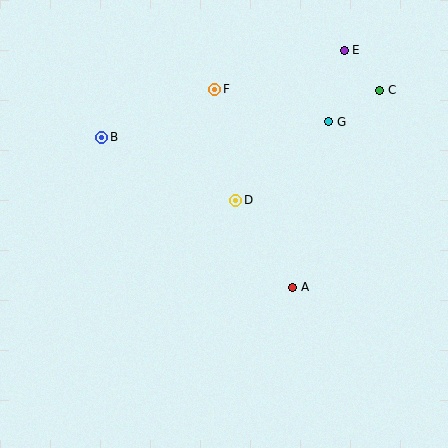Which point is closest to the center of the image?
Point D at (236, 200) is closest to the center.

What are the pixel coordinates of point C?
Point C is at (380, 90).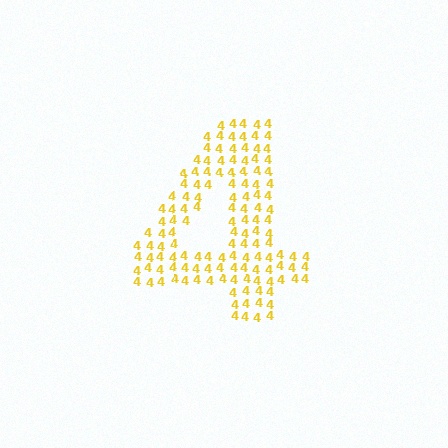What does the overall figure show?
The overall figure shows the digit 4.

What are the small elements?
The small elements are digit 4's.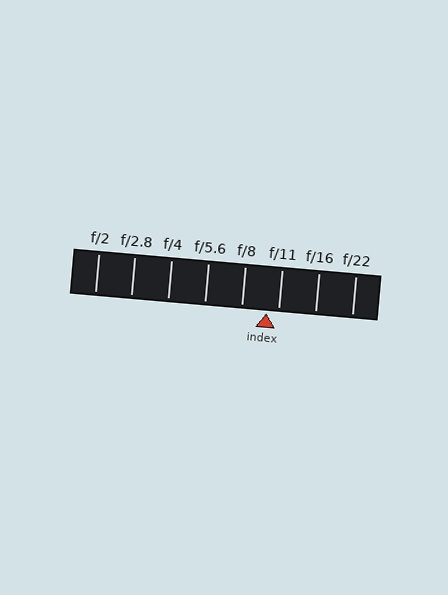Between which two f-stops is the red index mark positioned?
The index mark is between f/8 and f/11.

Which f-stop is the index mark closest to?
The index mark is closest to f/11.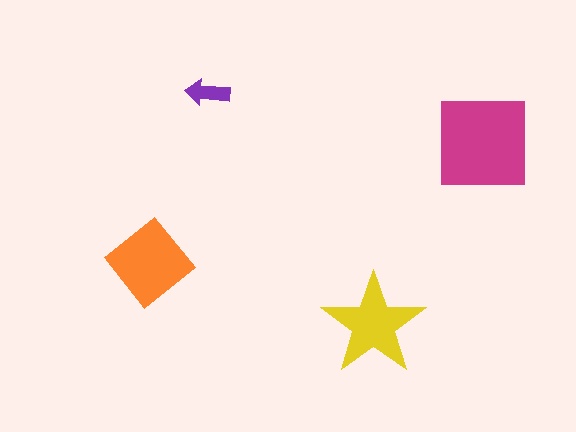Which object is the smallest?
The purple arrow.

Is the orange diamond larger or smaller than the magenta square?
Smaller.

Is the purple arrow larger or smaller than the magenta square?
Smaller.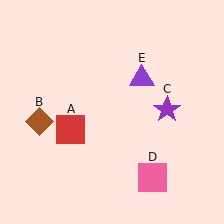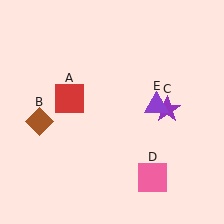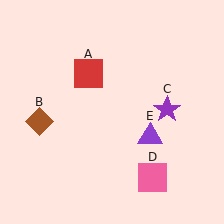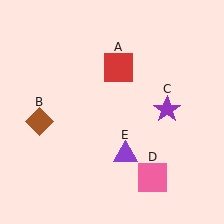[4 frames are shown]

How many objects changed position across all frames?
2 objects changed position: red square (object A), purple triangle (object E).